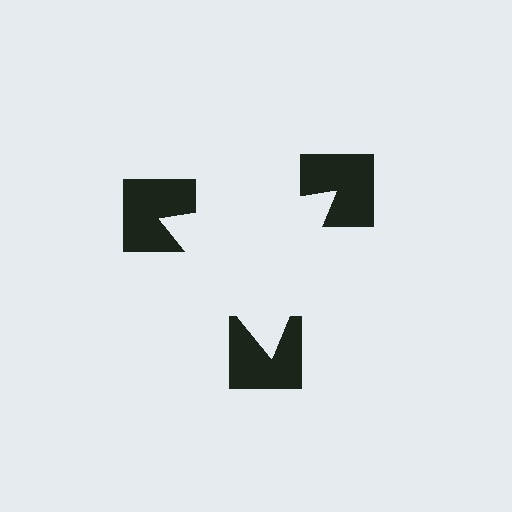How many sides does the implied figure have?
3 sides.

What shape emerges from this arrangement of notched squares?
An illusory triangle — its edges are inferred from the aligned wedge cuts in the notched squares, not physically drawn.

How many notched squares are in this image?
There are 3 — one at each vertex of the illusory triangle.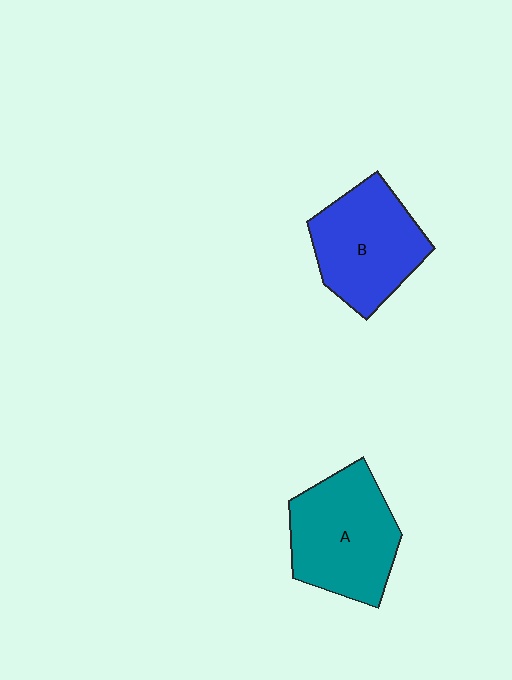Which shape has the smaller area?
Shape B (blue).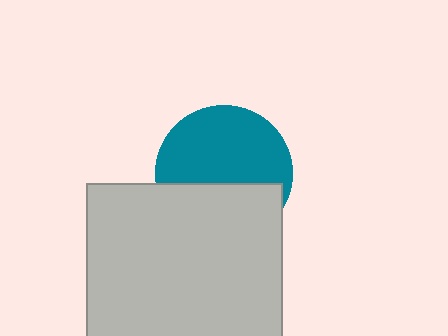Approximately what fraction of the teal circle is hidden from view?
Roughly 40% of the teal circle is hidden behind the light gray square.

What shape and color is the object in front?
The object in front is a light gray square.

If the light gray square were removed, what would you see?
You would see the complete teal circle.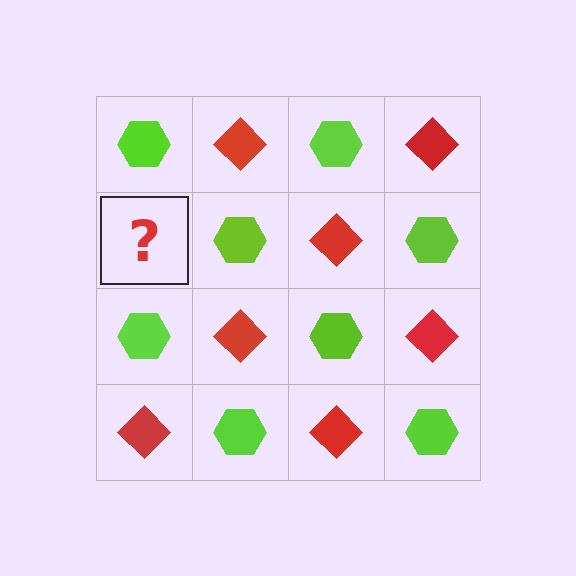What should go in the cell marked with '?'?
The missing cell should contain a red diamond.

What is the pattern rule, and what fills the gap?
The rule is that it alternates lime hexagon and red diamond in a checkerboard pattern. The gap should be filled with a red diamond.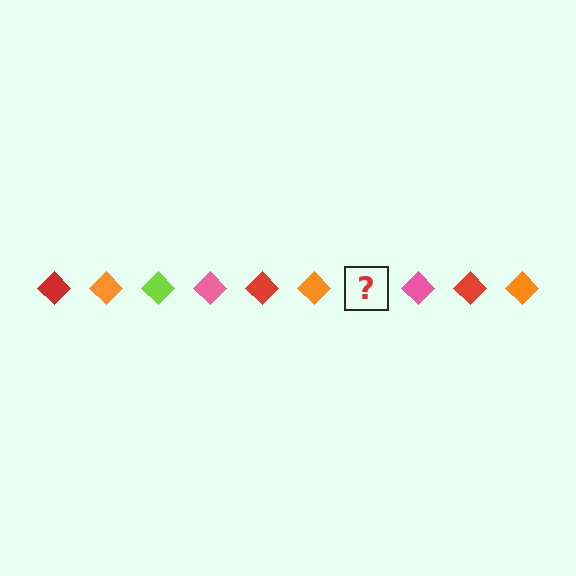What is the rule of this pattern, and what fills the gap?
The rule is that the pattern cycles through red, orange, lime, pink diamonds. The gap should be filled with a lime diamond.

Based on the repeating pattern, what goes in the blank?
The blank should be a lime diamond.